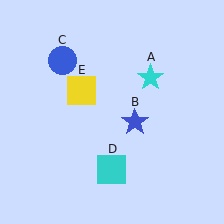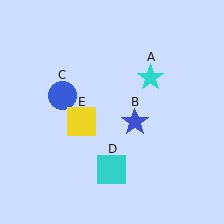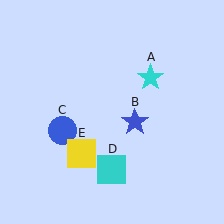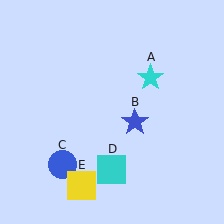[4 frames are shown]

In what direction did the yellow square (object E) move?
The yellow square (object E) moved down.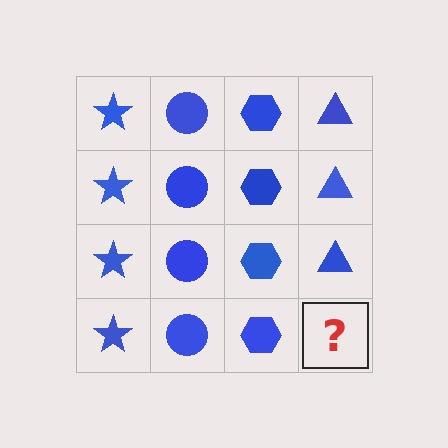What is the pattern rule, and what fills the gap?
The rule is that each column has a consistent shape. The gap should be filled with a blue triangle.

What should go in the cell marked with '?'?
The missing cell should contain a blue triangle.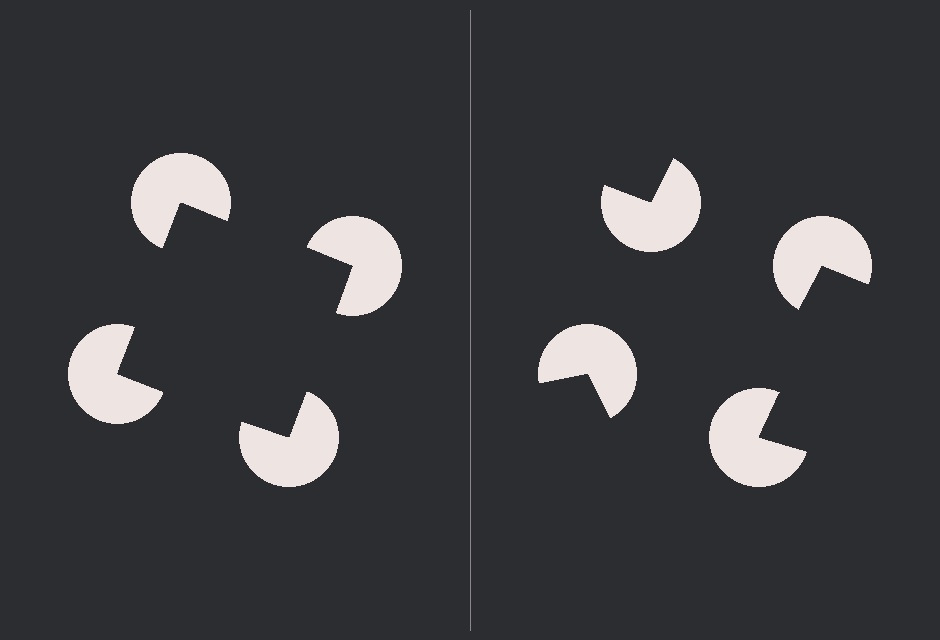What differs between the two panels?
The pac-man discs are positioned identically on both sides; only the wedge orientations differ. On the left they align to a square; on the right they are misaligned.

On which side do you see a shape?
An illusory square appears on the left side. On the right side the wedge cuts are rotated, so no coherent shape forms.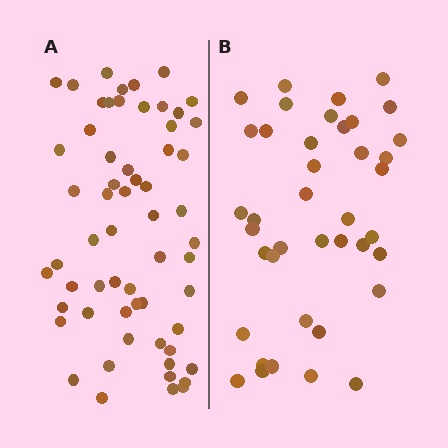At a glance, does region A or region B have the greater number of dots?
Region A (the left region) has more dots.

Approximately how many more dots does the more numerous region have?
Region A has approximately 20 more dots than region B.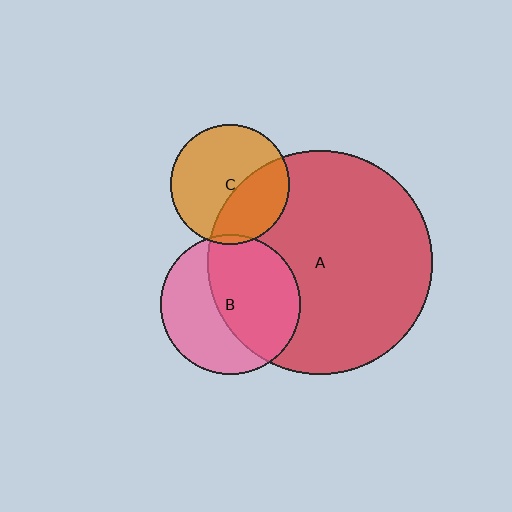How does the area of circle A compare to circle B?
Approximately 2.6 times.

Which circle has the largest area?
Circle A (red).